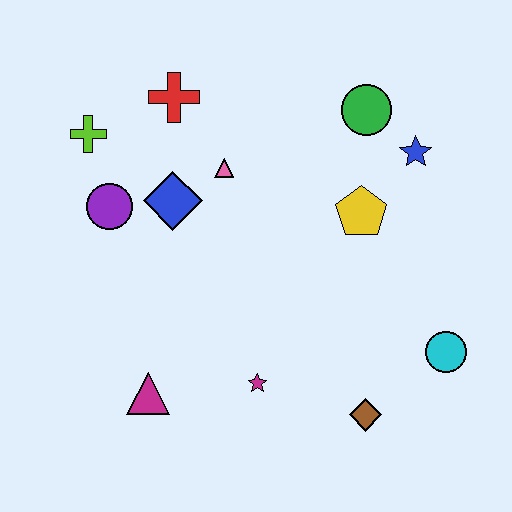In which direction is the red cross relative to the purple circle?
The red cross is above the purple circle.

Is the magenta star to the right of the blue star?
No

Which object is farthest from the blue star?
The magenta triangle is farthest from the blue star.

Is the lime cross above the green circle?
No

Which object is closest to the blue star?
The green circle is closest to the blue star.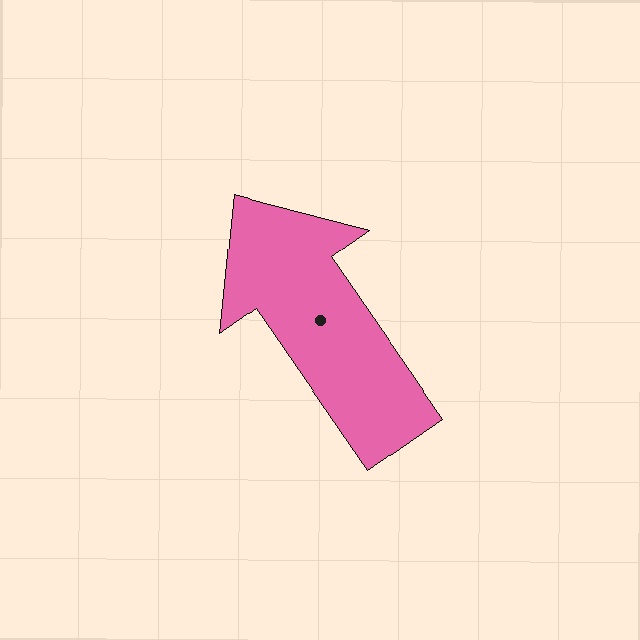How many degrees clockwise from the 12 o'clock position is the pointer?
Approximately 325 degrees.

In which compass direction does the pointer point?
Northwest.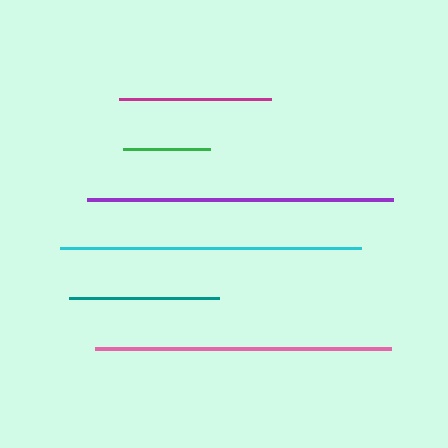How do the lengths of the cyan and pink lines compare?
The cyan and pink lines are approximately the same length.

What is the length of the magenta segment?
The magenta segment is approximately 152 pixels long.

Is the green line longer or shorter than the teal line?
The teal line is longer than the green line.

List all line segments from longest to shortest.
From longest to shortest: purple, cyan, pink, magenta, teal, green.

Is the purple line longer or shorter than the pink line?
The purple line is longer than the pink line.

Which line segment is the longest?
The purple line is the longest at approximately 306 pixels.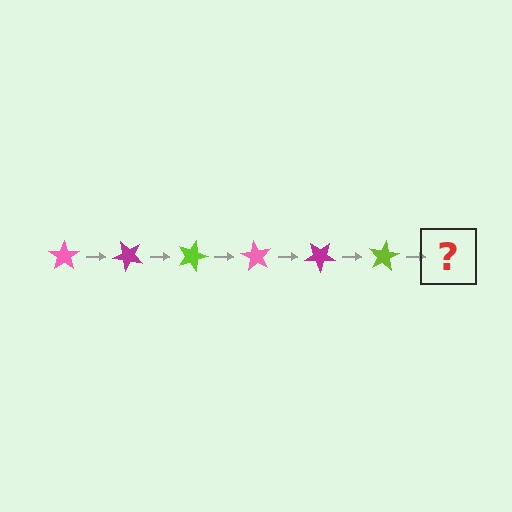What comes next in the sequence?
The next element should be a pink star, rotated 270 degrees from the start.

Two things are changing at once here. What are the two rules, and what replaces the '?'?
The two rules are that it rotates 45 degrees each step and the color cycles through pink, magenta, and lime. The '?' should be a pink star, rotated 270 degrees from the start.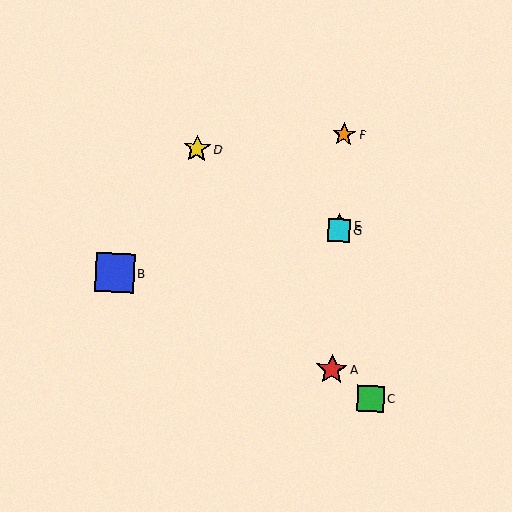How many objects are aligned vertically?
4 objects (A, E, F, G) are aligned vertically.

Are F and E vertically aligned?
Yes, both are at x≈344.